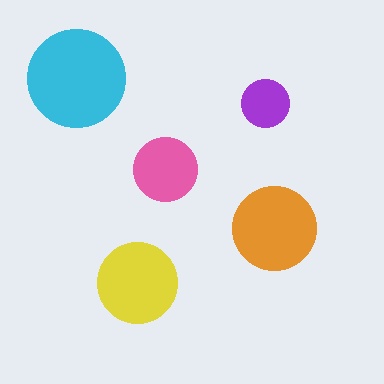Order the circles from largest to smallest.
the cyan one, the orange one, the yellow one, the pink one, the purple one.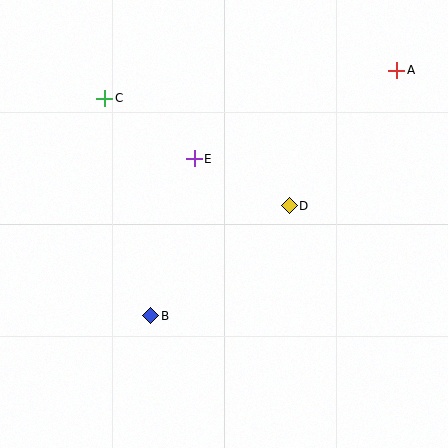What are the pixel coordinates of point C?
Point C is at (105, 98).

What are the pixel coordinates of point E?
Point E is at (194, 159).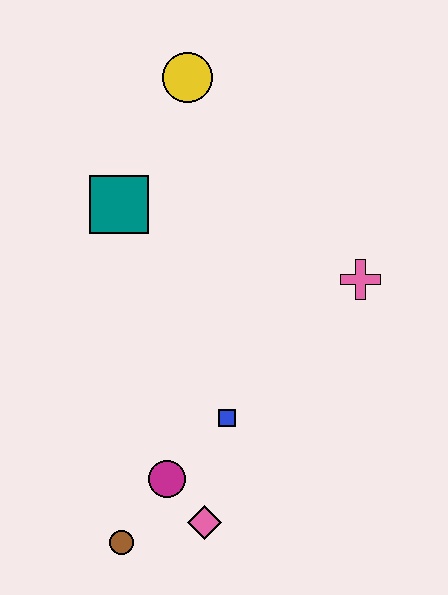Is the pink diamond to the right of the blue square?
No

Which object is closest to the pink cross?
The blue square is closest to the pink cross.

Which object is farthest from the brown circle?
The yellow circle is farthest from the brown circle.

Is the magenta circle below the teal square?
Yes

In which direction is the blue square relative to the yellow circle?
The blue square is below the yellow circle.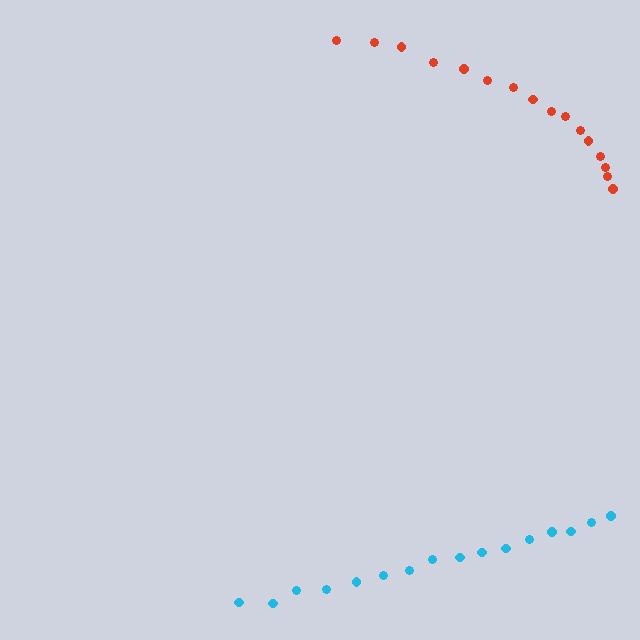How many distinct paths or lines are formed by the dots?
There are 2 distinct paths.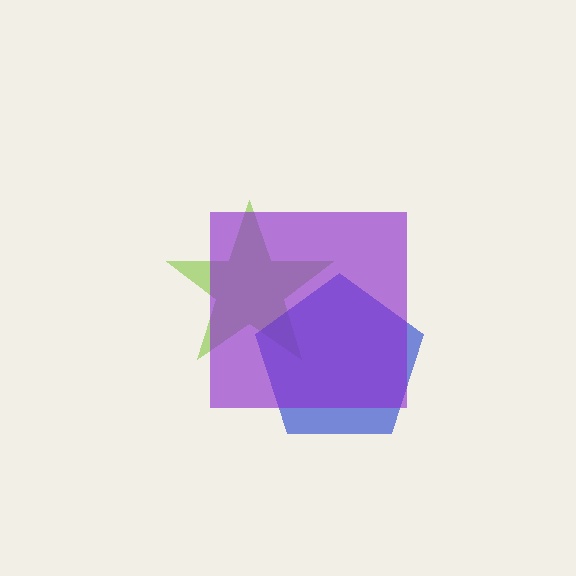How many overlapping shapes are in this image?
There are 3 overlapping shapes in the image.